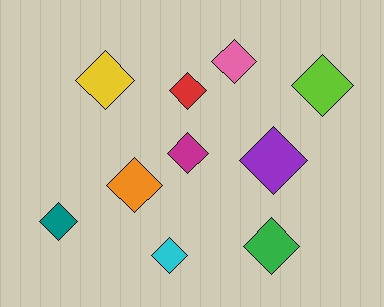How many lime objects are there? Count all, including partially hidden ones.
There is 1 lime object.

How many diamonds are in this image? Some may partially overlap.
There are 10 diamonds.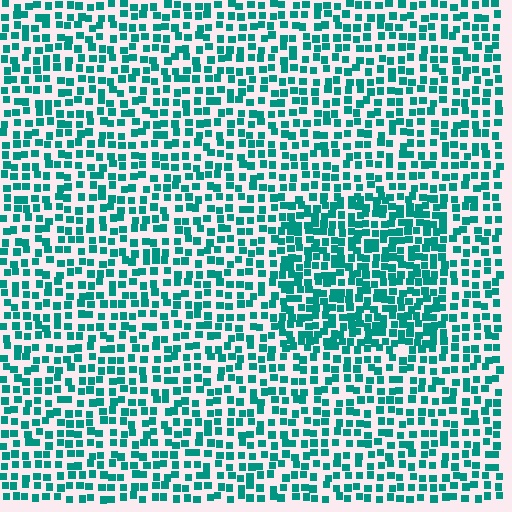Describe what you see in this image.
The image contains small teal elements arranged at two different densities. A rectangle-shaped region is visible where the elements are more densely packed than the surrounding area.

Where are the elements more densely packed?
The elements are more densely packed inside the rectangle boundary.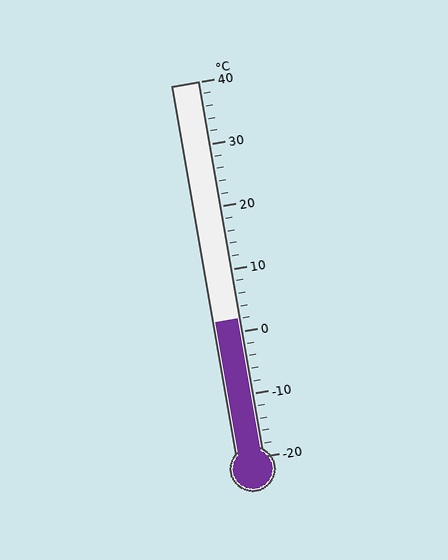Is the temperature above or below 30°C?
The temperature is below 30°C.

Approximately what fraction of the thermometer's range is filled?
The thermometer is filled to approximately 35% of its range.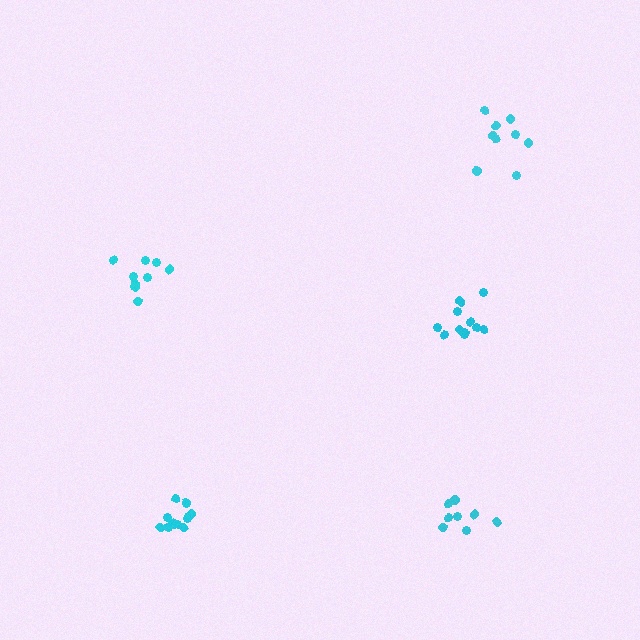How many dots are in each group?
Group 1: 10 dots, Group 2: 12 dots, Group 3: 8 dots, Group 4: 13 dots, Group 5: 9 dots (52 total).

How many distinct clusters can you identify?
There are 5 distinct clusters.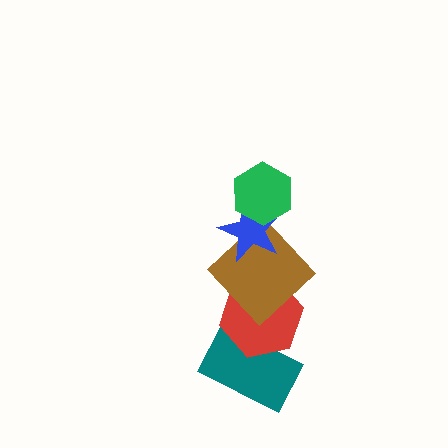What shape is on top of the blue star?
The green hexagon is on top of the blue star.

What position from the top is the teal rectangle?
The teal rectangle is 5th from the top.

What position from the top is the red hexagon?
The red hexagon is 4th from the top.